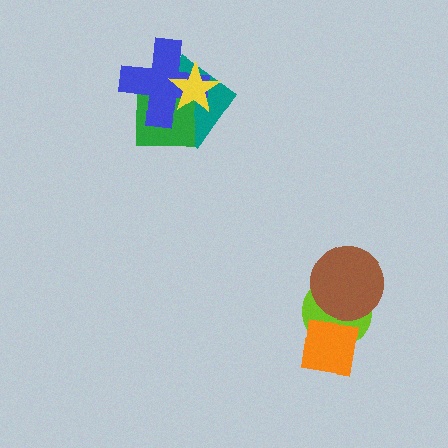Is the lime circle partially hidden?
Yes, it is partially covered by another shape.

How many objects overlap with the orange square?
1 object overlaps with the orange square.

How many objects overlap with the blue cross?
3 objects overlap with the blue cross.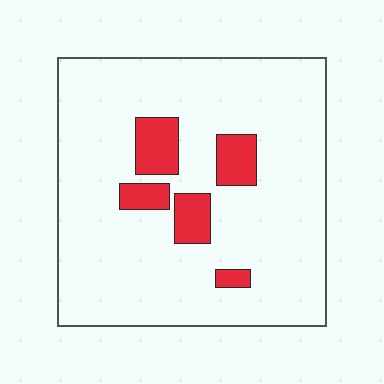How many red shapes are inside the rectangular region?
5.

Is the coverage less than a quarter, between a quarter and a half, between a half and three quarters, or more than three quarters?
Less than a quarter.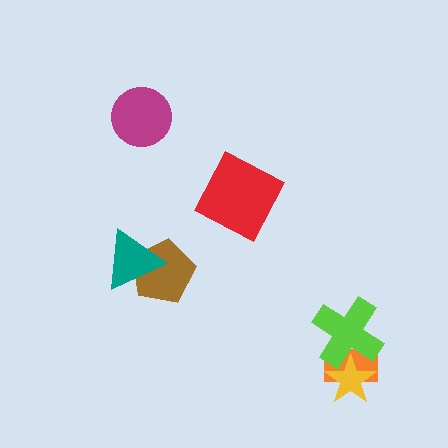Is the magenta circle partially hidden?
No, no other shape covers it.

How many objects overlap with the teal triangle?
1 object overlaps with the teal triangle.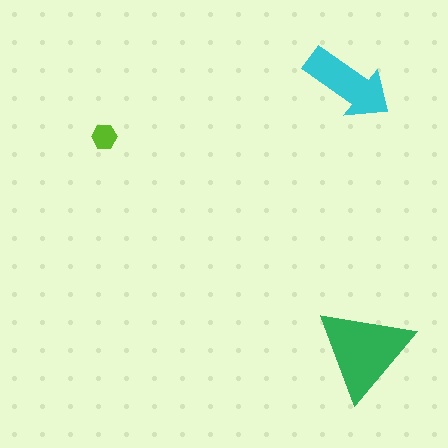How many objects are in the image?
There are 3 objects in the image.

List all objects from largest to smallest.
The green triangle, the cyan arrow, the lime hexagon.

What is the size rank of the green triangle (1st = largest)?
1st.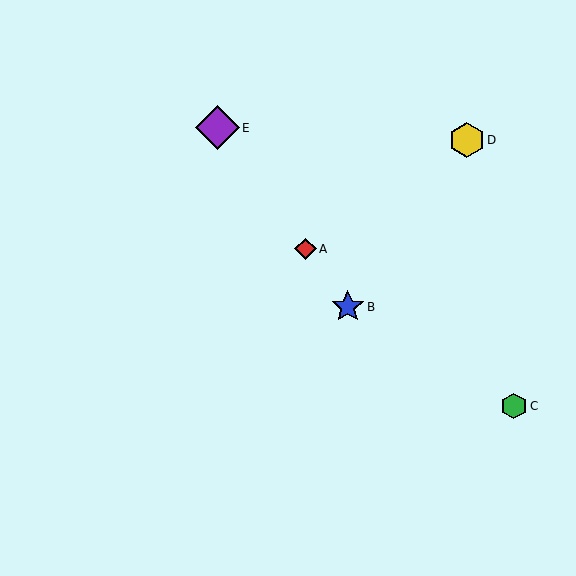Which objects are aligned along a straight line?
Objects A, B, E are aligned along a straight line.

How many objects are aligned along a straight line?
3 objects (A, B, E) are aligned along a straight line.